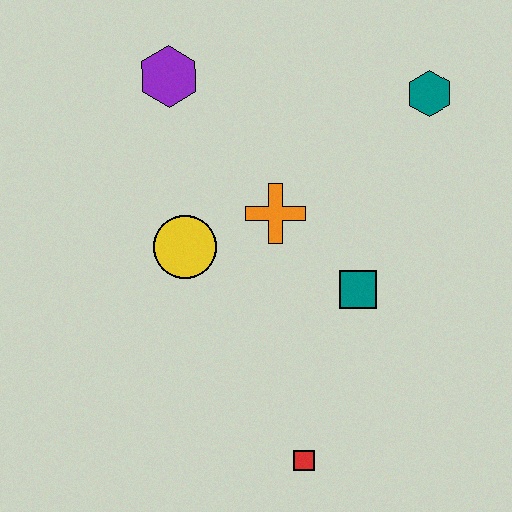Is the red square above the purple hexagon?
No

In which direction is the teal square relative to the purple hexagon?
The teal square is below the purple hexagon.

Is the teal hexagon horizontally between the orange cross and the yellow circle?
No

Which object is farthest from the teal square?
The purple hexagon is farthest from the teal square.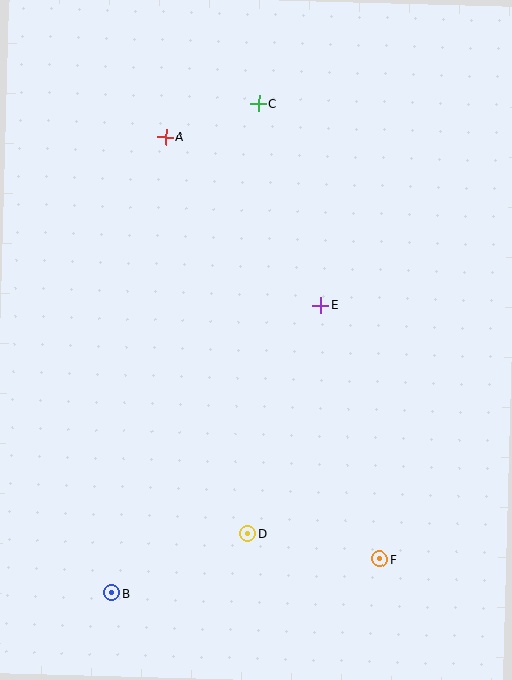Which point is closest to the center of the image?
Point E at (320, 305) is closest to the center.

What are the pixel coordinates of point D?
Point D is at (247, 533).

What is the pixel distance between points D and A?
The distance between D and A is 405 pixels.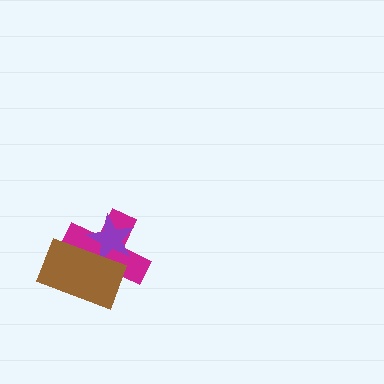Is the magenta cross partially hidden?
Yes, it is partially covered by another shape.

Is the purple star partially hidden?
Yes, it is partially covered by another shape.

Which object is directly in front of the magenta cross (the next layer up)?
The purple star is directly in front of the magenta cross.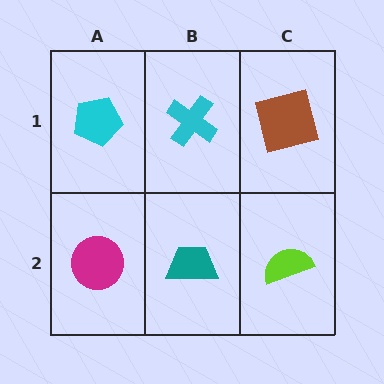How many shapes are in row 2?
3 shapes.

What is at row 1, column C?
A brown square.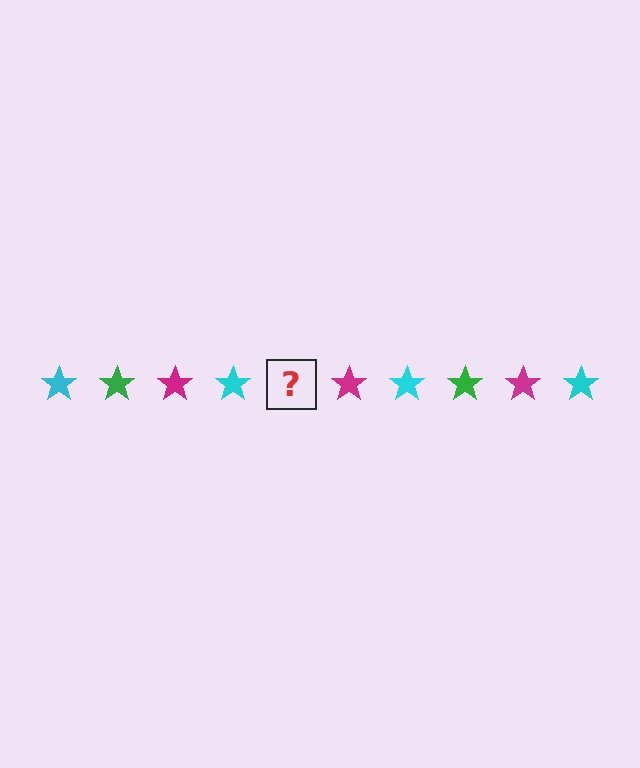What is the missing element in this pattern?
The missing element is a green star.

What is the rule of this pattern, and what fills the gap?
The rule is that the pattern cycles through cyan, green, magenta stars. The gap should be filled with a green star.